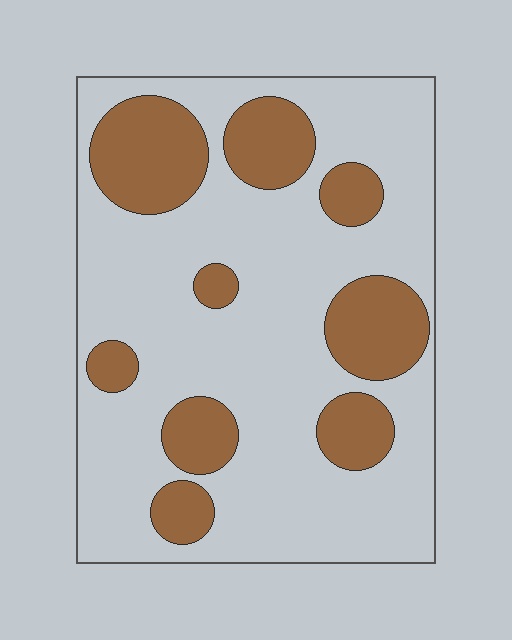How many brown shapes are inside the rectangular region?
9.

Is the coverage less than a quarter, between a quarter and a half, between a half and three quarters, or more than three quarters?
Between a quarter and a half.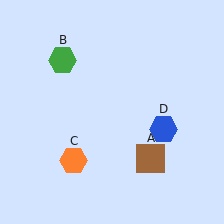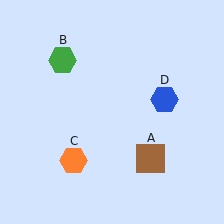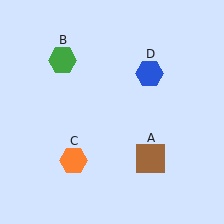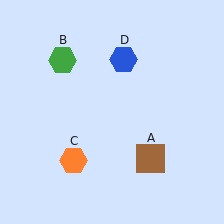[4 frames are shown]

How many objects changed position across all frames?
1 object changed position: blue hexagon (object D).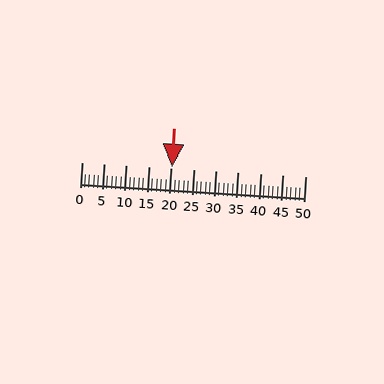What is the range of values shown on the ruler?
The ruler shows values from 0 to 50.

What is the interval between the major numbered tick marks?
The major tick marks are spaced 5 units apart.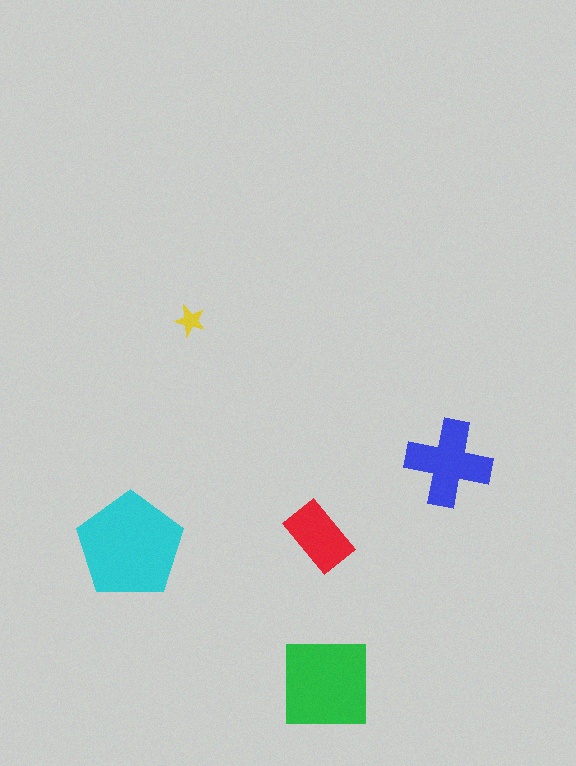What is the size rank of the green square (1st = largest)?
2nd.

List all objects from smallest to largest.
The yellow star, the red rectangle, the blue cross, the green square, the cyan pentagon.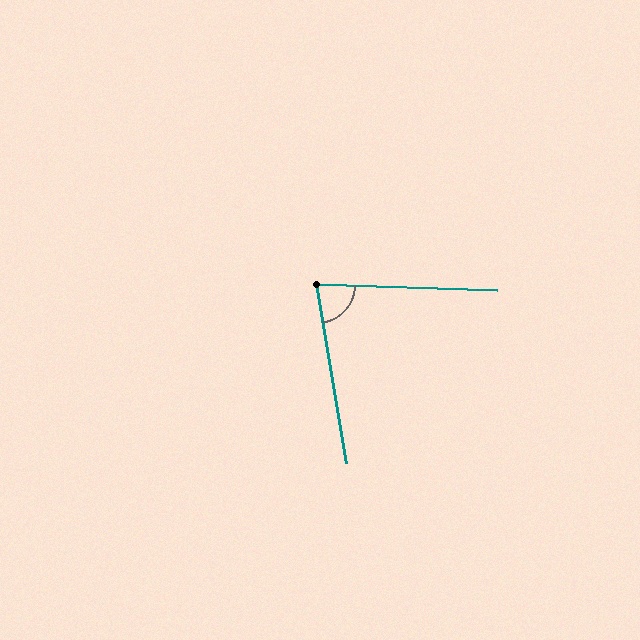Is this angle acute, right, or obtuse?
It is acute.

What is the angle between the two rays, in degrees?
Approximately 79 degrees.